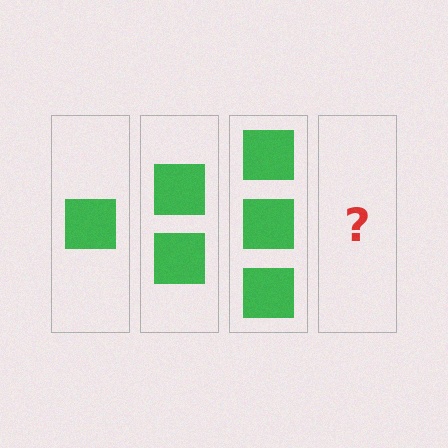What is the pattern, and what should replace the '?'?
The pattern is that each step adds one more square. The '?' should be 4 squares.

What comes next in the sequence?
The next element should be 4 squares.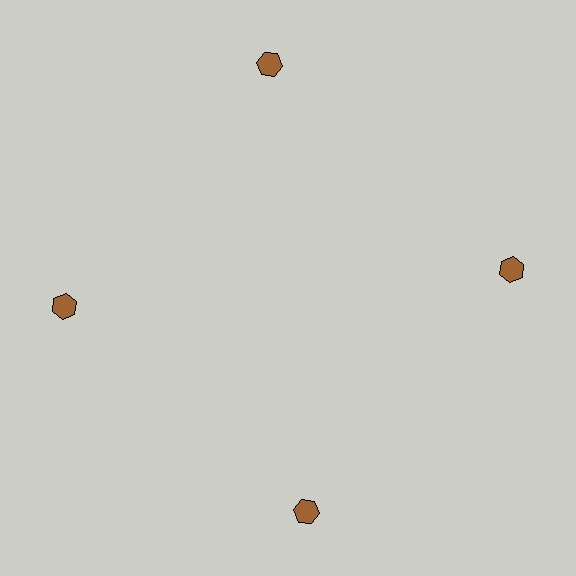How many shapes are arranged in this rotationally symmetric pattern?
There are 4 shapes, arranged in 4 groups of 1.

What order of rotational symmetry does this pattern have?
This pattern has 4-fold rotational symmetry.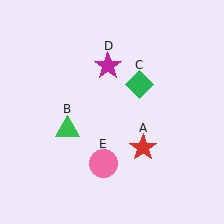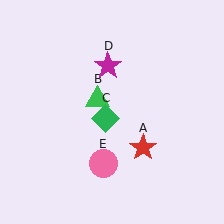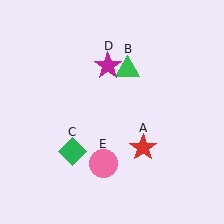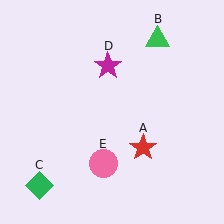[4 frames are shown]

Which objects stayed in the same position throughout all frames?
Red star (object A) and magenta star (object D) and pink circle (object E) remained stationary.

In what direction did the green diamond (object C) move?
The green diamond (object C) moved down and to the left.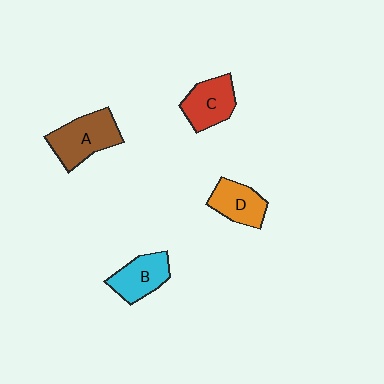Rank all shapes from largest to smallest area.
From largest to smallest: A (brown), C (red), B (cyan), D (orange).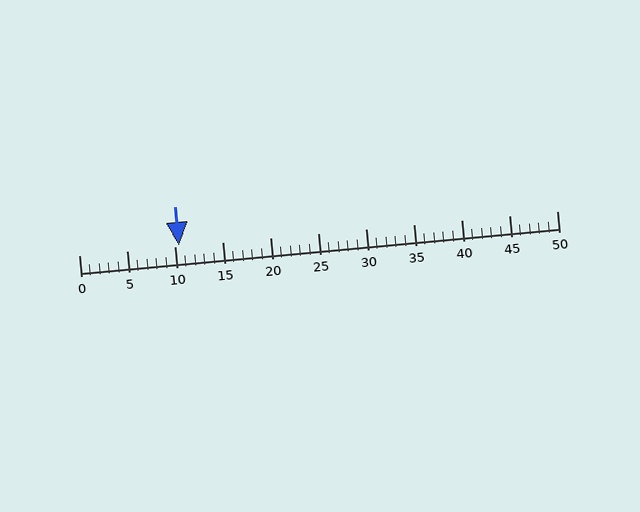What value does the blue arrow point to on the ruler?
The blue arrow points to approximately 10.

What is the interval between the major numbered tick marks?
The major tick marks are spaced 5 units apart.